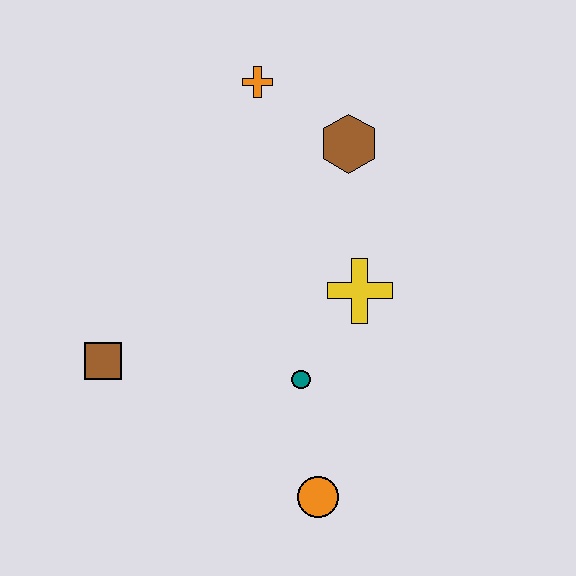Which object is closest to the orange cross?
The brown hexagon is closest to the orange cross.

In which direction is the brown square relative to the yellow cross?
The brown square is to the left of the yellow cross.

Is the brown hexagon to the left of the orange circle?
No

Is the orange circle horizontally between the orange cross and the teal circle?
No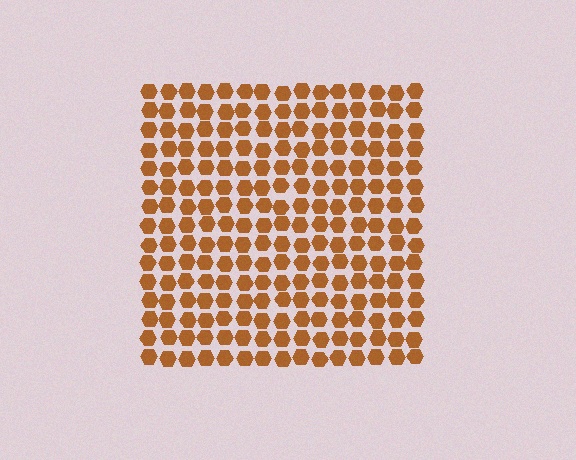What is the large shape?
The large shape is a square.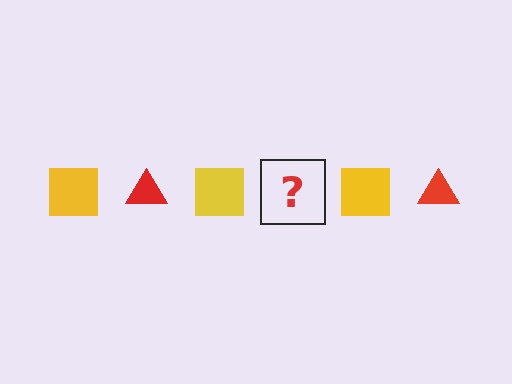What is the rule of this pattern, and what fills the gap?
The rule is that the pattern alternates between yellow square and red triangle. The gap should be filled with a red triangle.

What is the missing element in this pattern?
The missing element is a red triangle.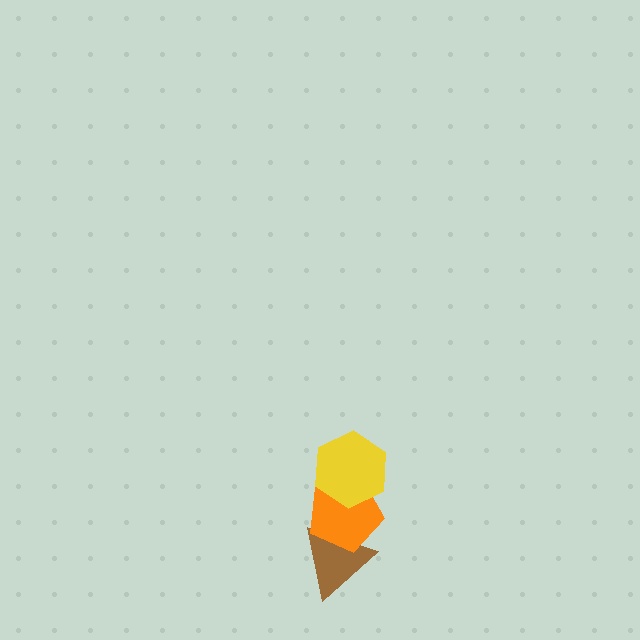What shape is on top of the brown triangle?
The orange pentagon is on top of the brown triangle.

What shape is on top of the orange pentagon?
The yellow hexagon is on top of the orange pentagon.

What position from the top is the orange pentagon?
The orange pentagon is 2nd from the top.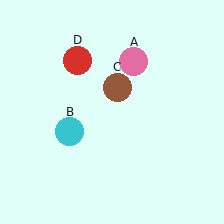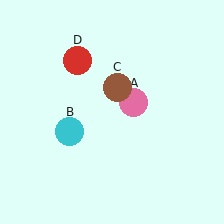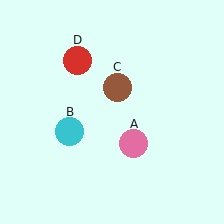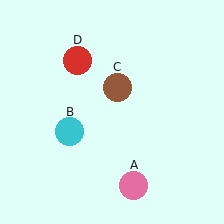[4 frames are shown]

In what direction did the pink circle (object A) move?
The pink circle (object A) moved down.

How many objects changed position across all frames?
1 object changed position: pink circle (object A).